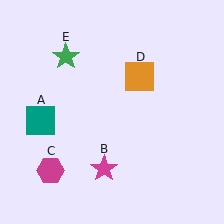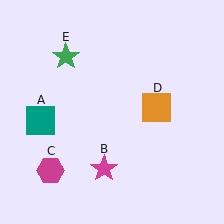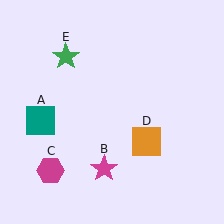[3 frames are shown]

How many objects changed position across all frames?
1 object changed position: orange square (object D).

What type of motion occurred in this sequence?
The orange square (object D) rotated clockwise around the center of the scene.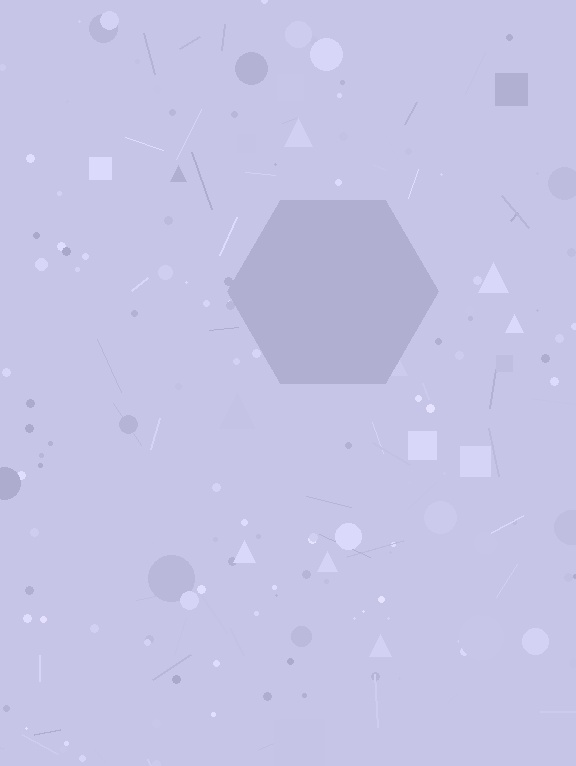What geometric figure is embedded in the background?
A hexagon is embedded in the background.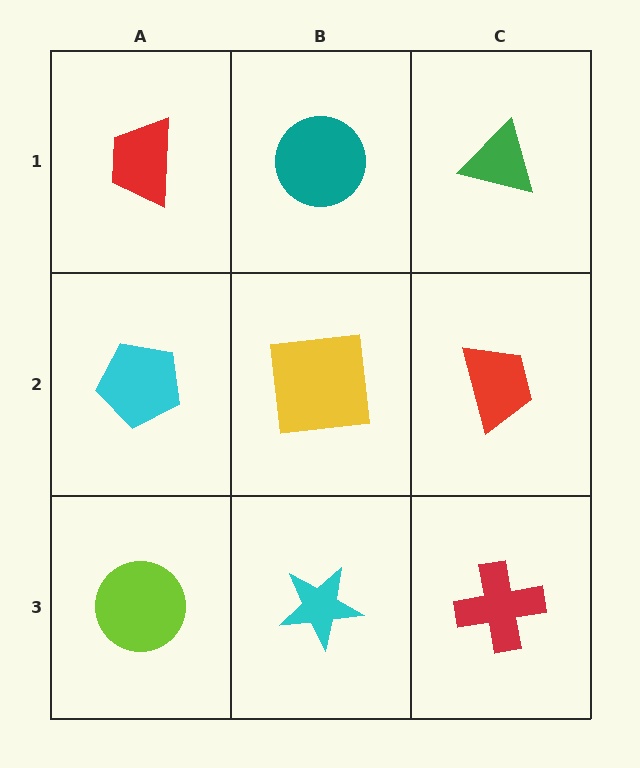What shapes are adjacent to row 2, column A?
A red trapezoid (row 1, column A), a lime circle (row 3, column A), a yellow square (row 2, column B).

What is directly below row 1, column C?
A red trapezoid.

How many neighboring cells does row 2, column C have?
3.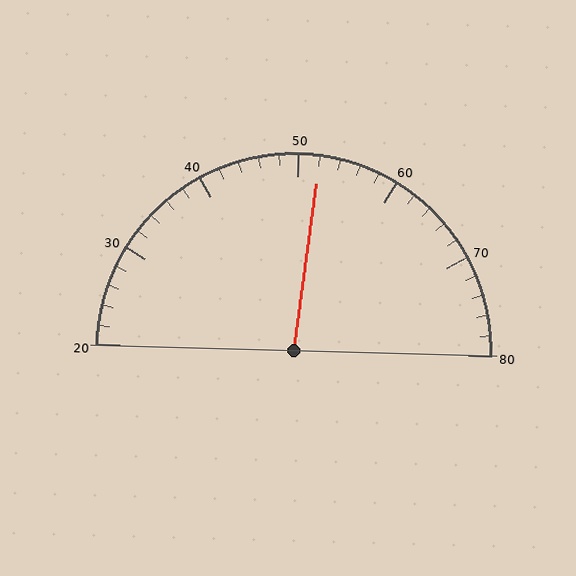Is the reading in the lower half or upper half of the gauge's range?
The reading is in the upper half of the range (20 to 80).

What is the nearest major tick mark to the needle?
The nearest major tick mark is 50.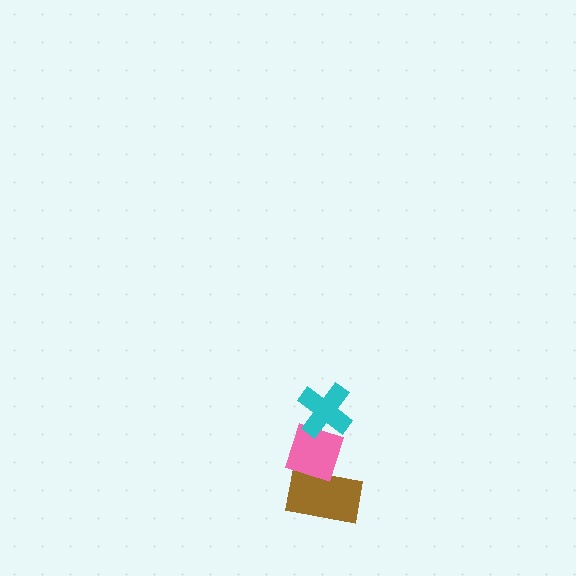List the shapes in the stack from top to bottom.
From top to bottom: the cyan cross, the pink diamond, the brown rectangle.